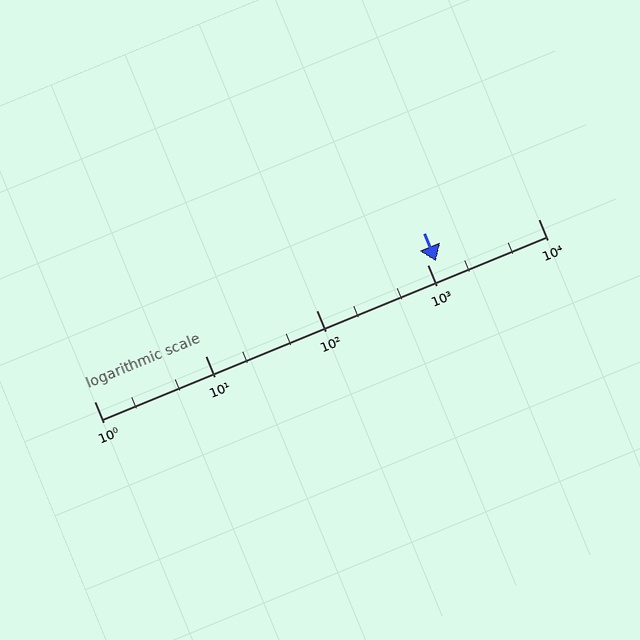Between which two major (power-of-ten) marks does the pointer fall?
The pointer is between 1000 and 10000.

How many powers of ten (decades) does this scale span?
The scale spans 4 decades, from 1 to 10000.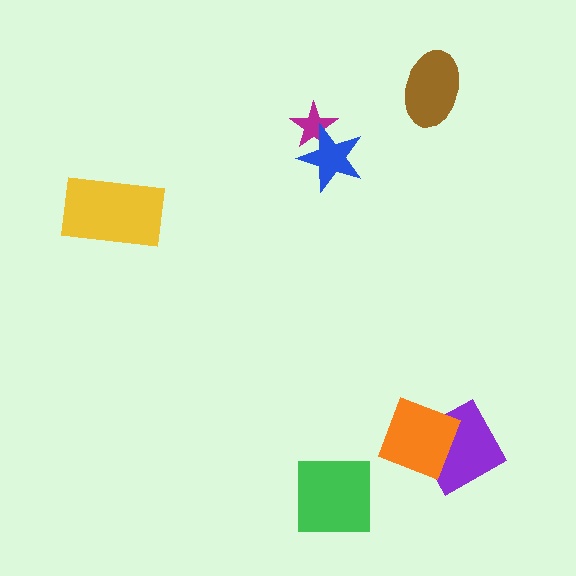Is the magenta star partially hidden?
Yes, it is partially covered by another shape.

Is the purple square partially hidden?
Yes, it is partially covered by another shape.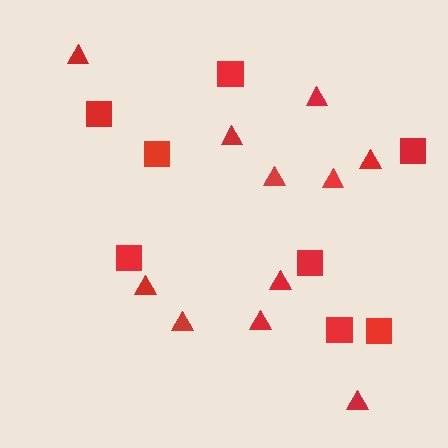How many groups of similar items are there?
There are 2 groups: one group of triangles (11) and one group of squares (8).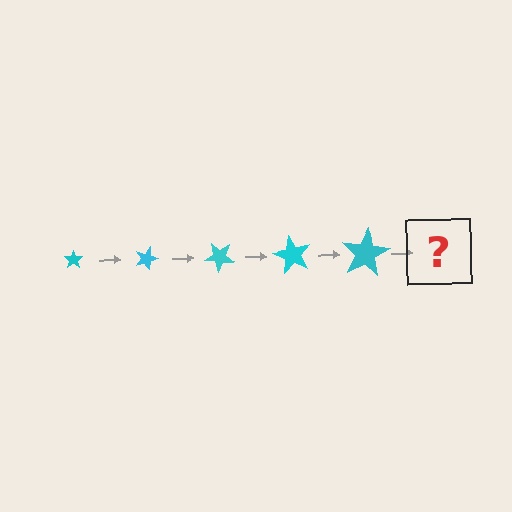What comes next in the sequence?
The next element should be a star, larger than the previous one and rotated 100 degrees from the start.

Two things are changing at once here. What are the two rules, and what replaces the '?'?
The two rules are that the star grows larger each step and it rotates 20 degrees each step. The '?' should be a star, larger than the previous one and rotated 100 degrees from the start.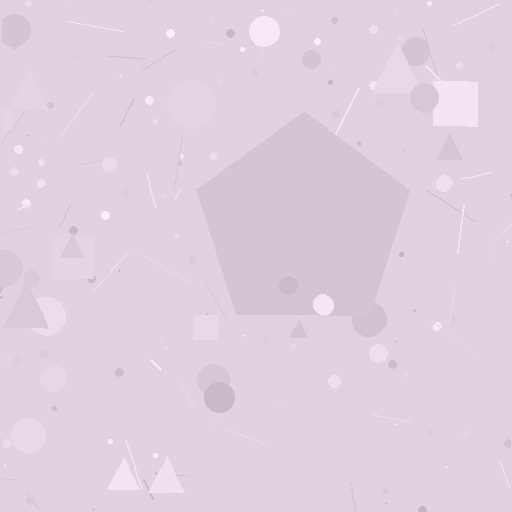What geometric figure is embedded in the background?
A pentagon is embedded in the background.